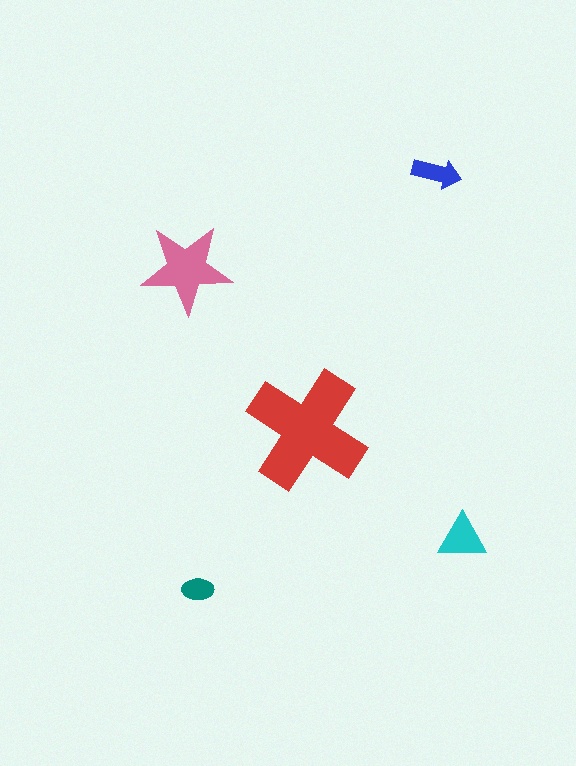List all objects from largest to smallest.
The red cross, the pink star, the cyan triangle, the blue arrow, the teal ellipse.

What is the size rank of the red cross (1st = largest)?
1st.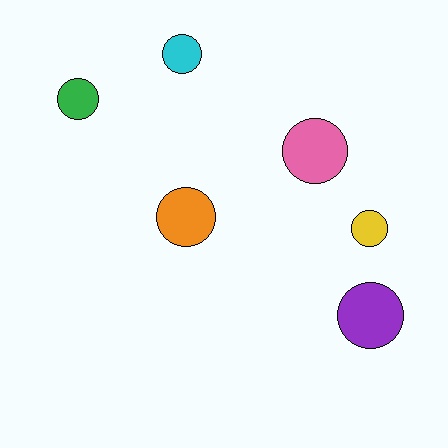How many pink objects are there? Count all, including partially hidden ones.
There is 1 pink object.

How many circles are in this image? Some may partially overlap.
There are 6 circles.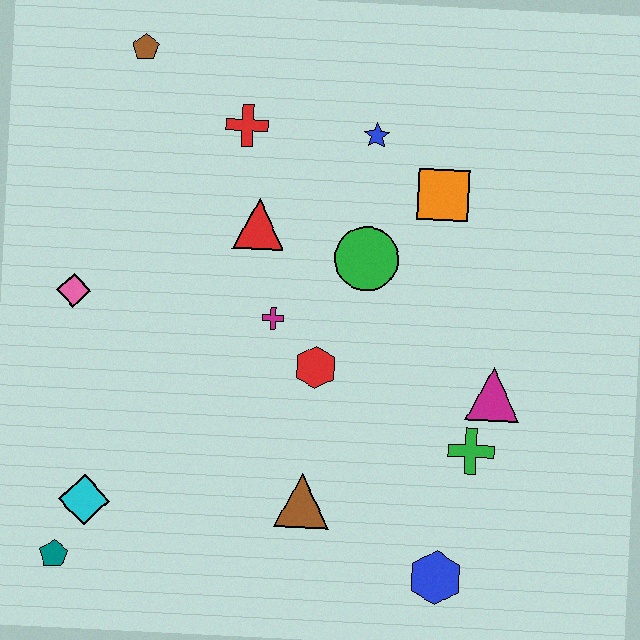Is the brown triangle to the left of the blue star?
Yes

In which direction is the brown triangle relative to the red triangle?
The brown triangle is below the red triangle.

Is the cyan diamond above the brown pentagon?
No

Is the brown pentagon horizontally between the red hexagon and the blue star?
No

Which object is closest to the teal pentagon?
The cyan diamond is closest to the teal pentagon.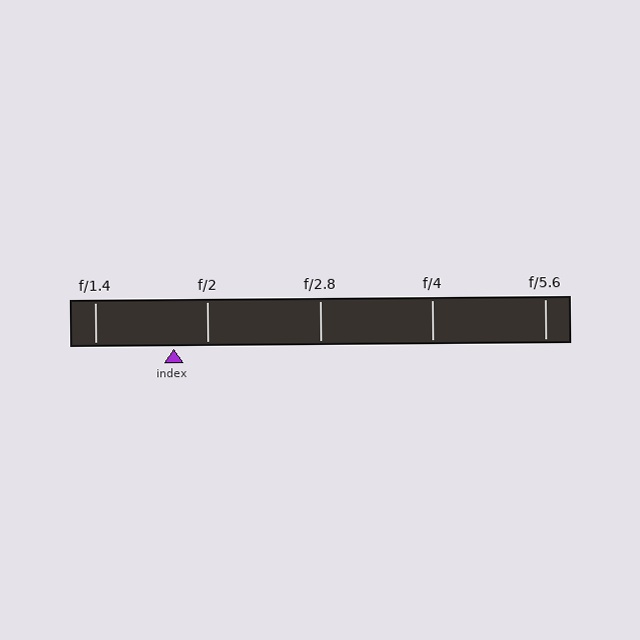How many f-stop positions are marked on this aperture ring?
There are 5 f-stop positions marked.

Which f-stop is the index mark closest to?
The index mark is closest to f/2.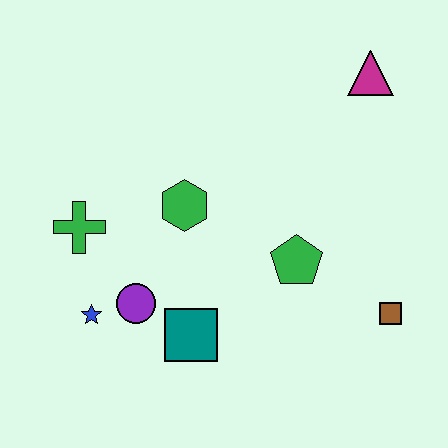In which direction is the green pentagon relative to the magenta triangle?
The green pentagon is below the magenta triangle.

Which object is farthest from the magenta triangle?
The blue star is farthest from the magenta triangle.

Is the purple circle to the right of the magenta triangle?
No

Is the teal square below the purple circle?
Yes